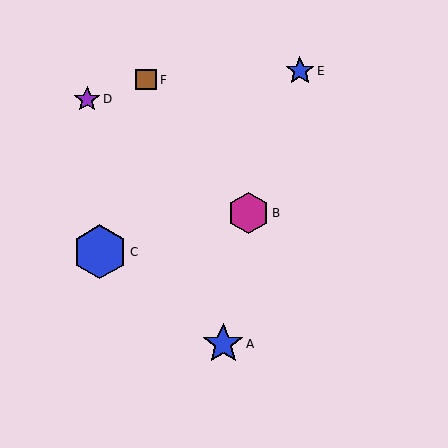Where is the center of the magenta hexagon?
The center of the magenta hexagon is at (248, 213).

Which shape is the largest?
The blue hexagon (labeled C) is the largest.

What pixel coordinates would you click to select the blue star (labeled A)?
Click at (223, 344) to select the blue star A.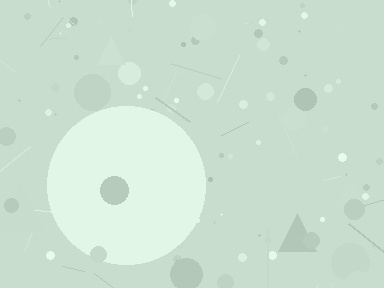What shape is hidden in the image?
A circle is hidden in the image.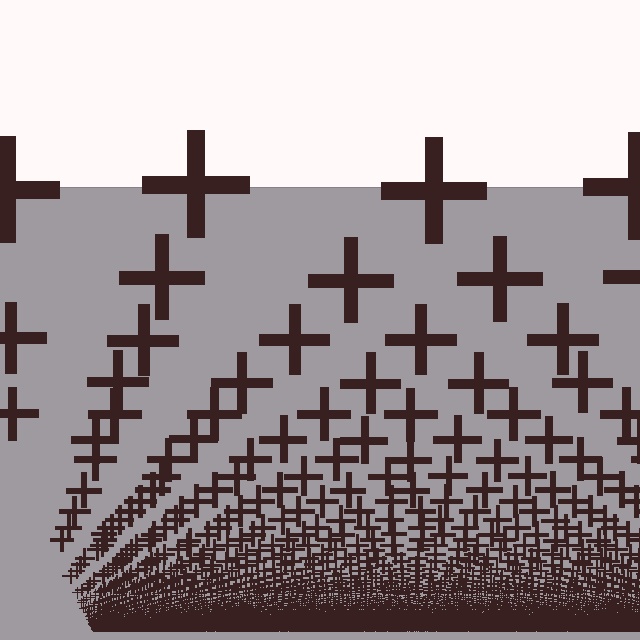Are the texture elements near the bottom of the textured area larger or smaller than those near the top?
Smaller. The gradient is inverted — elements near the bottom are smaller and denser.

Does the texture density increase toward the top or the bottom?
Density increases toward the bottom.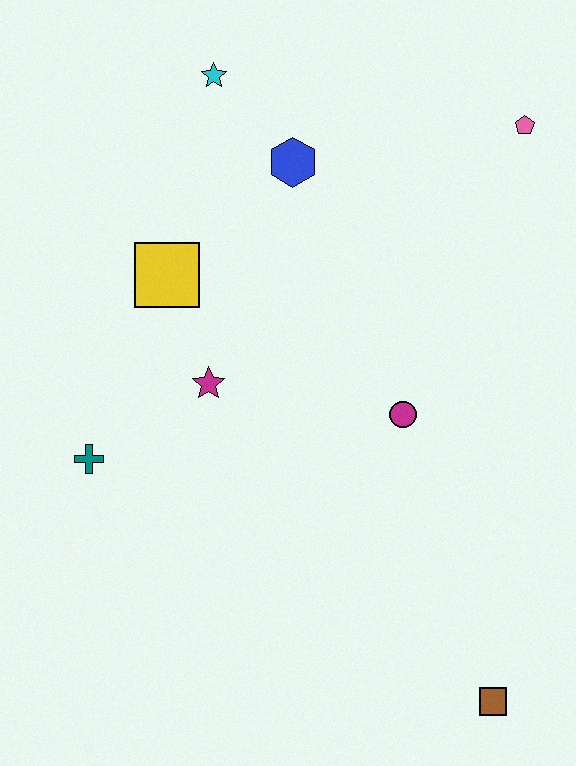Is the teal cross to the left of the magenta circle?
Yes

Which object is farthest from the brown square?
The cyan star is farthest from the brown square.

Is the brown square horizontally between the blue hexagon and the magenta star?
No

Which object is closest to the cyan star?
The blue hexagon is closest to the cyan star.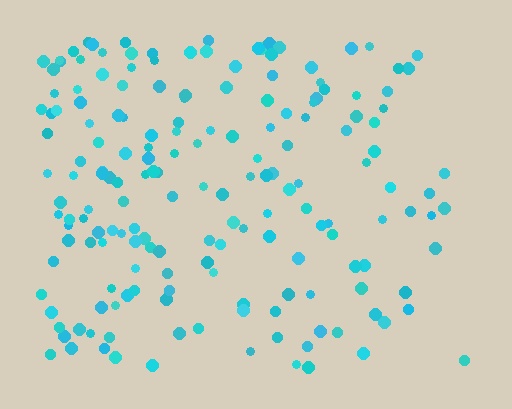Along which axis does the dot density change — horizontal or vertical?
Horizontal.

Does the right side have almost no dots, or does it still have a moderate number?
Still a moderate number, just noticeably fewer than the left.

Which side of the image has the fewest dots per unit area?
The right.